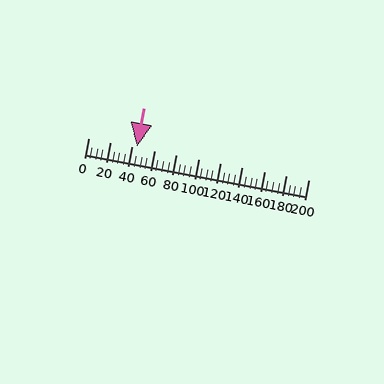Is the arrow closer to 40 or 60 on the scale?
The arrow is closer to 40.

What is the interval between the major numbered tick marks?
The major tick marks are spaced 20 units apart.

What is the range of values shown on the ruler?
The ruler shows values from 0 to 200.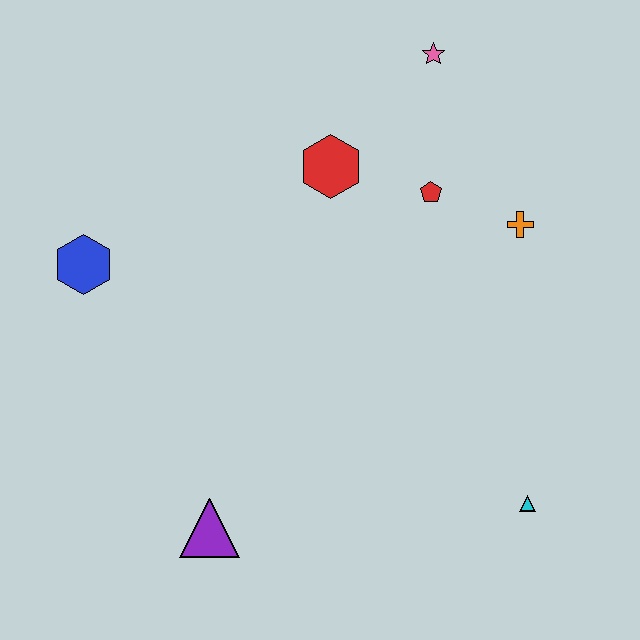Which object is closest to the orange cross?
The red pentagon is closest to the orange cross.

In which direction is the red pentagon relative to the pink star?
The red pentagon is below the pink star.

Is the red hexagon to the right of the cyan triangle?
No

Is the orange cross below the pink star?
Yes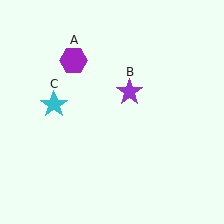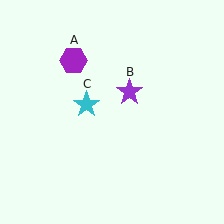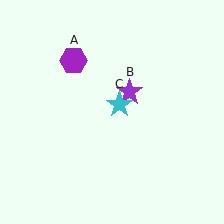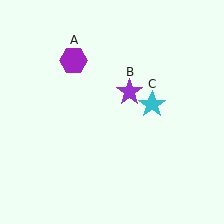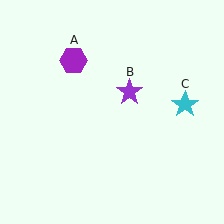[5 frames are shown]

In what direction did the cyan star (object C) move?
The cyan star (object C) moved right.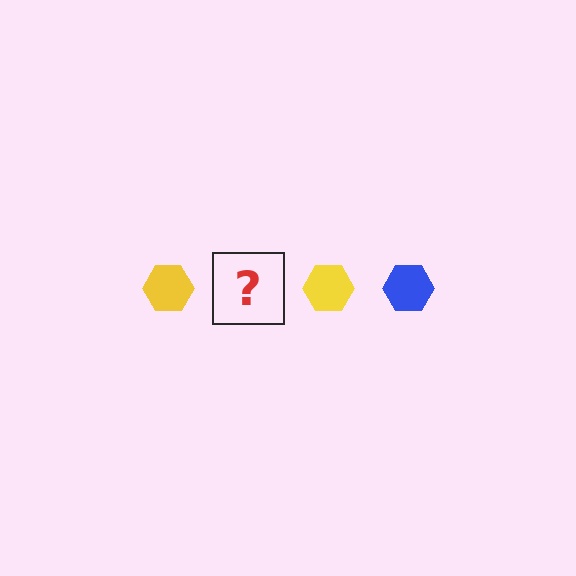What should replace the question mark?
The question mark should be replaced with a blue hexagon.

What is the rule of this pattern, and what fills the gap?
The rule is that the pattern cycles through yellow, blue hexagons. The gap should be filled with a blue hexagon.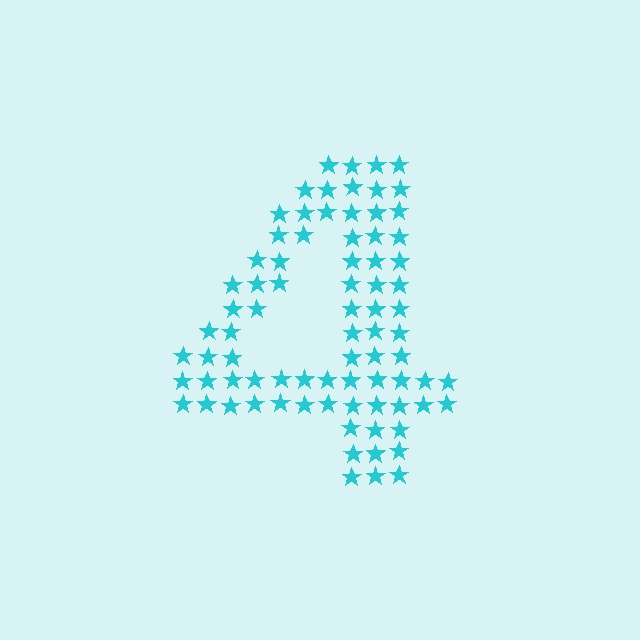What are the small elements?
The small elements are stars.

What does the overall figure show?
The overall figure shows the digit 4.